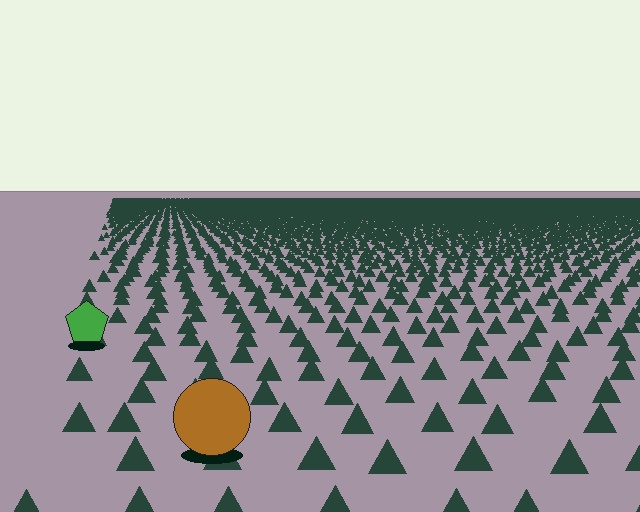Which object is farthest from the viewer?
The green pentagon is farthest from the viewer. It appears smaller and the ground texture around it is denser.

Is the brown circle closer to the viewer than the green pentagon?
Yes. The brown circle is closer — you can tell from the texture gradient: the ground texture is coarser near it.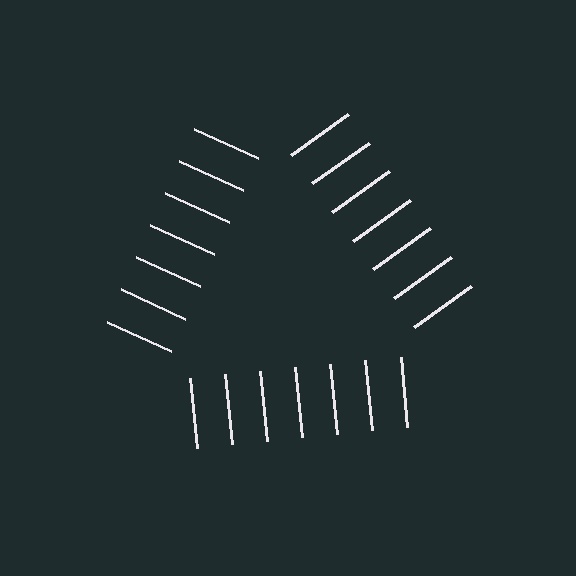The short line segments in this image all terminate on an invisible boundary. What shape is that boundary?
An illusory triangle — the line segments terminate on its edges but no continuous stroke is drawn.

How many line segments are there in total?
21 — 7 along each of the 3 edges.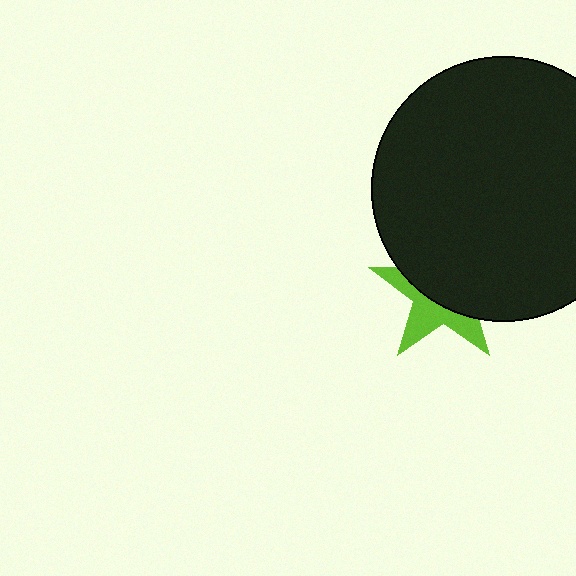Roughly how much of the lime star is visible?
A small part of it is visible (roughly 41%).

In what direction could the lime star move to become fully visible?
The lime star could move down. That would shift it out from behind the black circle entirely.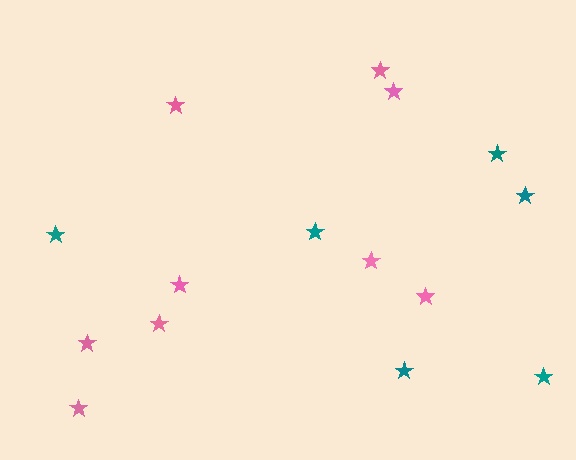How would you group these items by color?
There are 2 groups: one group of pink stars (9) and one group of teal stars (6).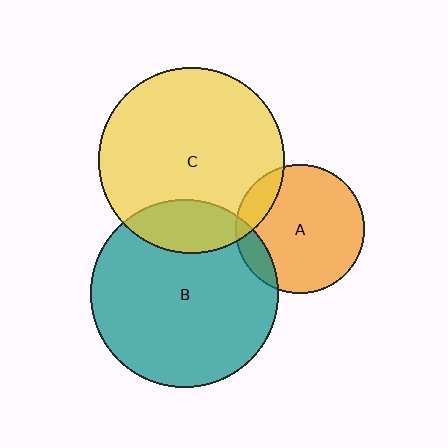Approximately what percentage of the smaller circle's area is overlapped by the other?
Approximately 10%.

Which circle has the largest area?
Circle B (teal).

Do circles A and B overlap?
Yes.